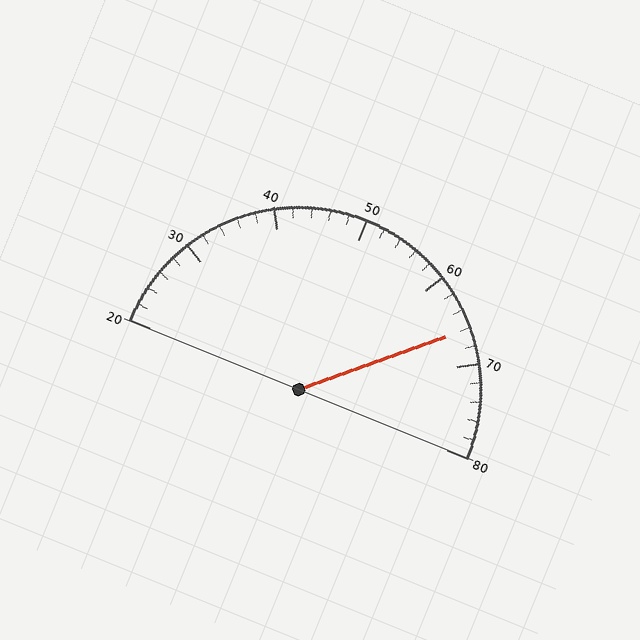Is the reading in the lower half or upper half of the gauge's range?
The reading is in the upper half of the range (20 to 80).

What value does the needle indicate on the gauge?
The needle indicates approximately 66.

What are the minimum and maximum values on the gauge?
The gauge ranges from 20 to 80.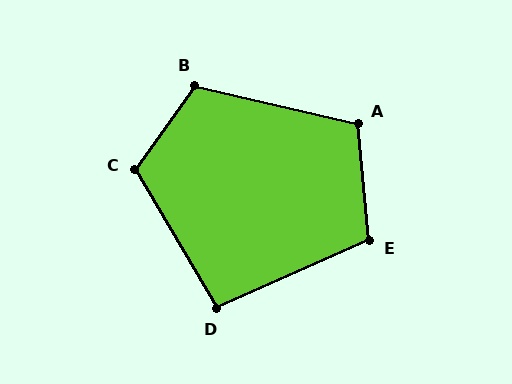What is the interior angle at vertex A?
Approximately 109 degrees (obtuse).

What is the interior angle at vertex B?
Approximately 112 degrees (obtuse).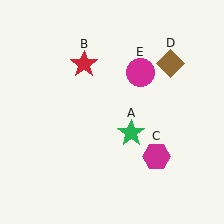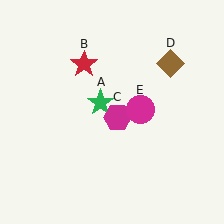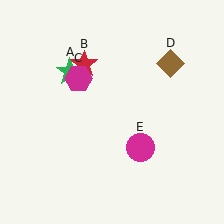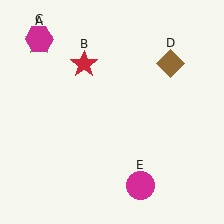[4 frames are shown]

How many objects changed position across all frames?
3 objects changed position: green star (object A), magenta hexagon (object C), magenta circle (object E).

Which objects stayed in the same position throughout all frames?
Red star (object B) and brown diamond (object D) remained stationary.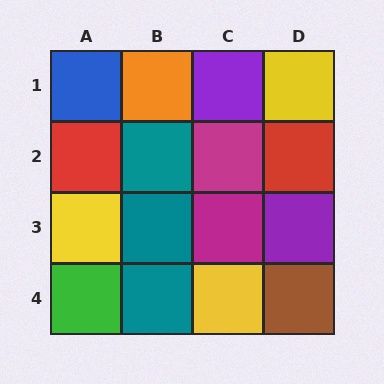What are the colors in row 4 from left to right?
Green, teal, yellow, brown.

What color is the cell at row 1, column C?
Purple.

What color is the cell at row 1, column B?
Orange.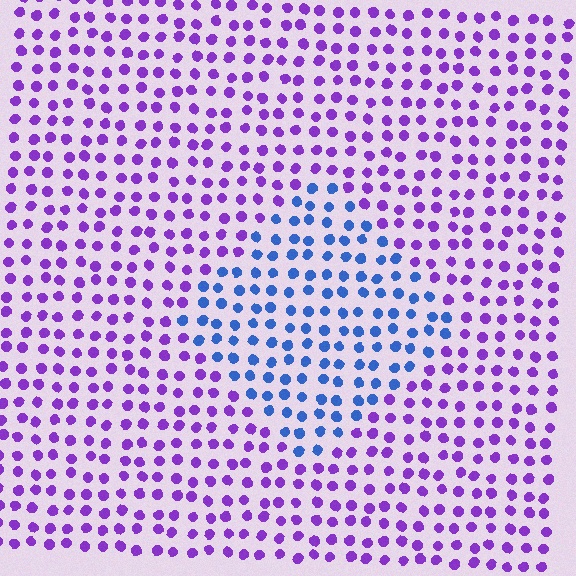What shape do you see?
I see a diamond.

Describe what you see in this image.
The image is filled with small purple elements in a uniform arrangement. A diamond-shaped region is visible where the elements are tinted to a slightly different hue, forming a subtle color boundary.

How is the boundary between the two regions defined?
The boundary is defined purely by a slight shift in hue (about 55 degrees). Spacing, size, and orientation are identical on both sides.